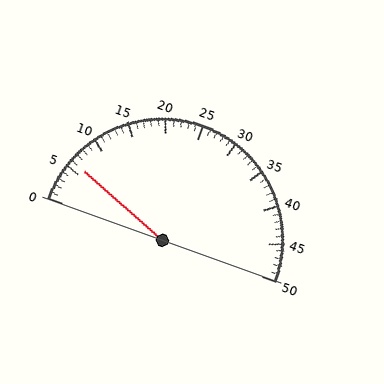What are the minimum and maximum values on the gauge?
The gauge ranges from 0 to 50.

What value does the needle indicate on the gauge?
The needle indicates approximately 6.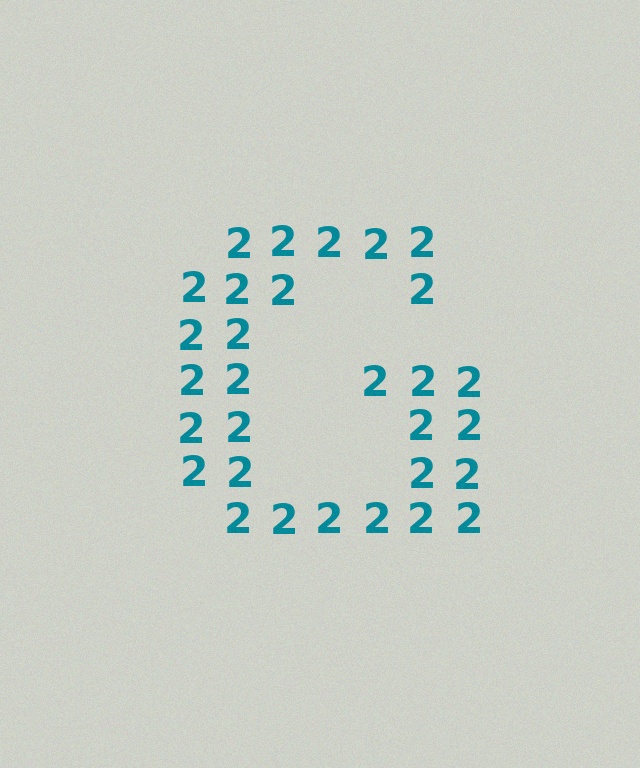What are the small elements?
The small elements are digit 2's.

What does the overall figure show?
The overall figure shows the letter G.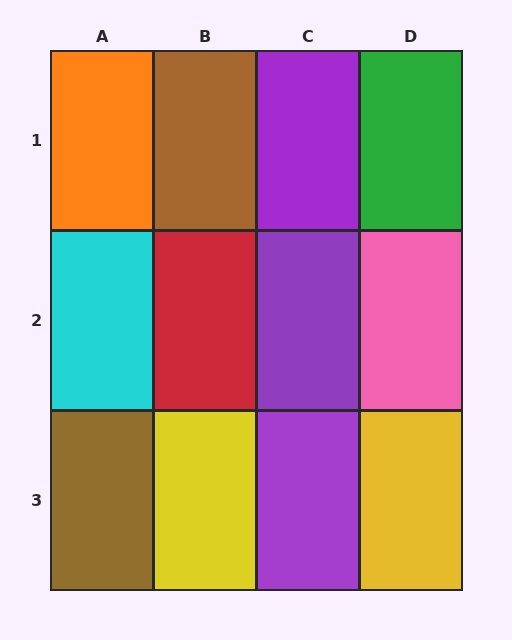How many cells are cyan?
1 cell is cyan.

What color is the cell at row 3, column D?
Yellow.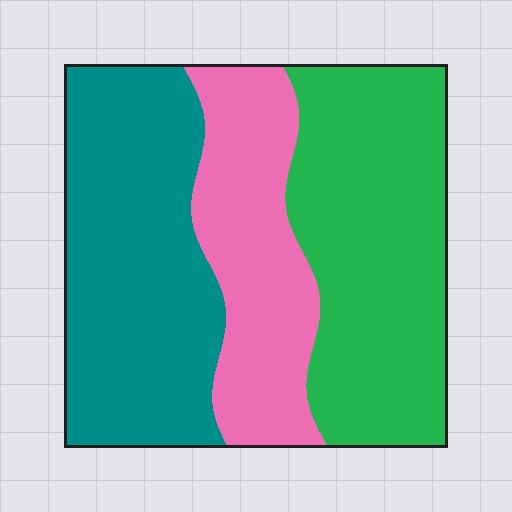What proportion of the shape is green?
Green takes up about three eighths (3/8) of the shape.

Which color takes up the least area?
Pink, at roughly 25%.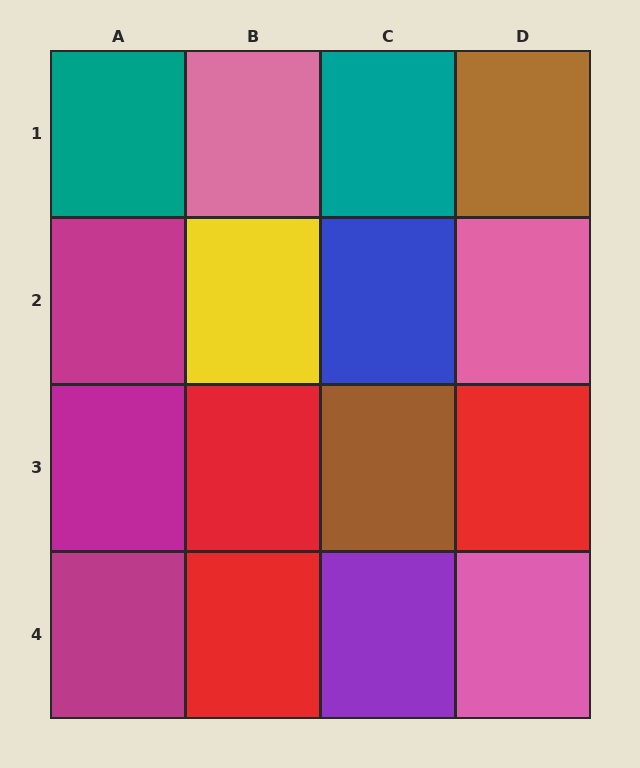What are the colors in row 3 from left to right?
Magenta, red, brown, red.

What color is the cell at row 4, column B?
Red.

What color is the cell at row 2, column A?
Magenta.